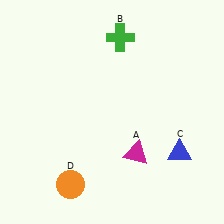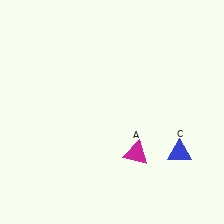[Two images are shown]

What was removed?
The green cross (B), the orange circle (D) were removed in Image 2.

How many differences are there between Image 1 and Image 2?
There are 2 differences between the two images.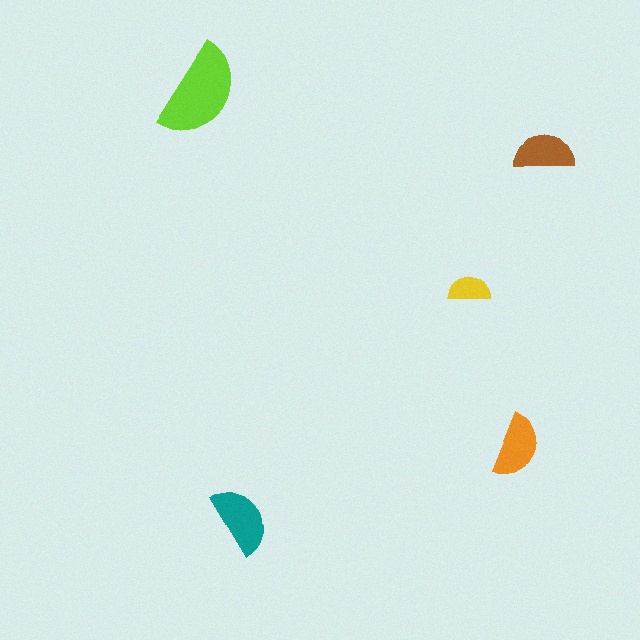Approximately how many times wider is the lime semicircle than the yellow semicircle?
About 2.5 times wider.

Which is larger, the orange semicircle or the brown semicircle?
The orange one.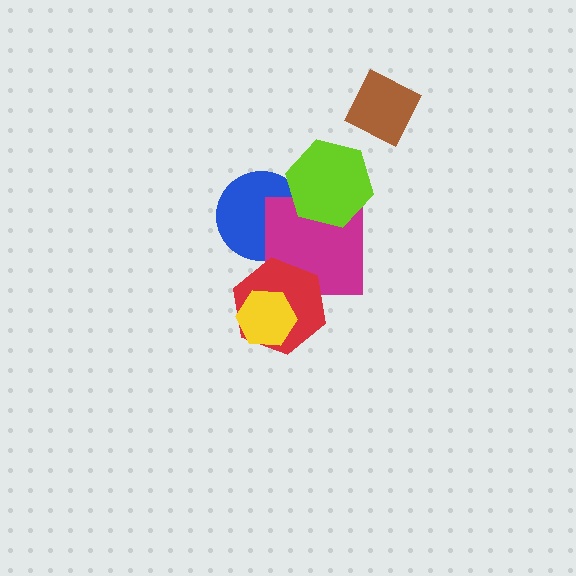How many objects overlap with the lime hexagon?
2 objects overlap with the lime hexagon.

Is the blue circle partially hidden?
Yes, it is partially covered by another shape.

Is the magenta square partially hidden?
Yes, it is partially covered by another shape.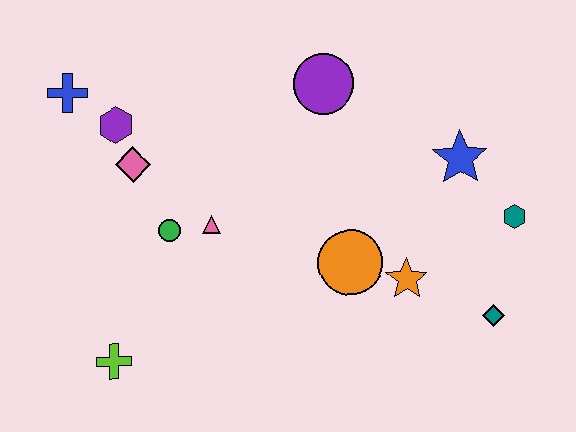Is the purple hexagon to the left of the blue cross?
No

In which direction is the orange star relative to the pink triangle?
The orange star is to the right of the pink triangle.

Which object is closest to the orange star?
The orange circle is closest to the orange star.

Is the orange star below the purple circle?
Yes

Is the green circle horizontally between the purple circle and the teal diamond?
No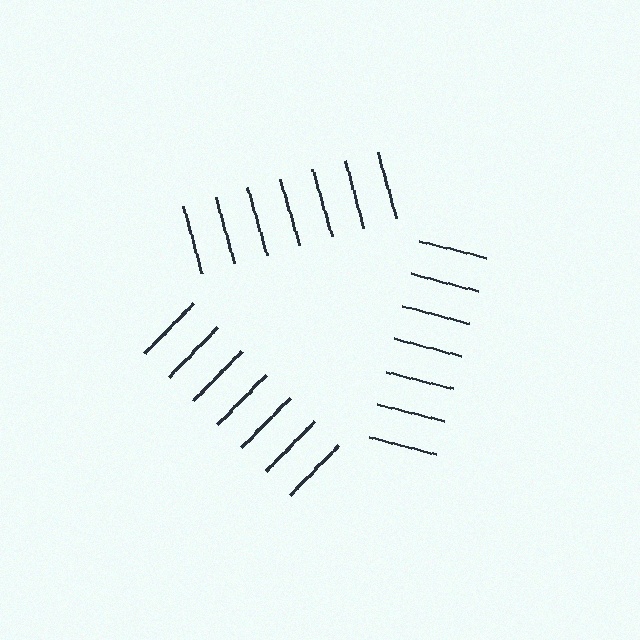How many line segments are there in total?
21 — 7 along each of the 3 edges.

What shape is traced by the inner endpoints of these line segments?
An illusory triangle — the line segments terminate on its edges but no continuous stroke is drawn.